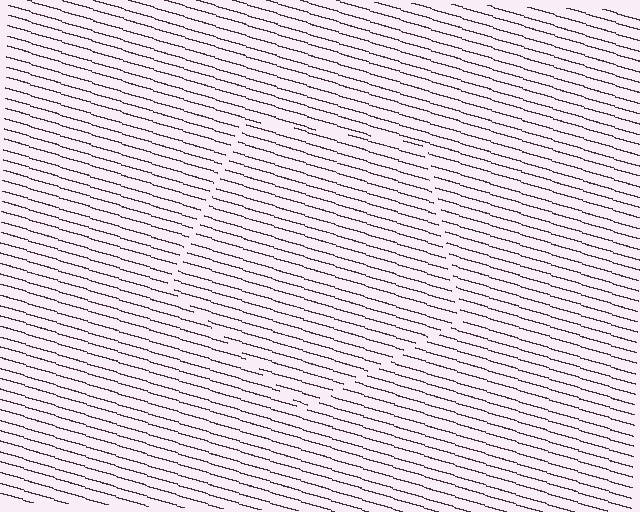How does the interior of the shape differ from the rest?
The interior of the shape contains the same grating, shifted by half a period — the contour is defined by the phase discontinuity where line-ends from the inner and outer gratings abut.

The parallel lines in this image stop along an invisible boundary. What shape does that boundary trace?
An illusory pentagon. The interior of the shape contains the same grating, shifted by half a period — the contour is defined by the phase discontinuity where line-ends from the inner and outer gratings abut.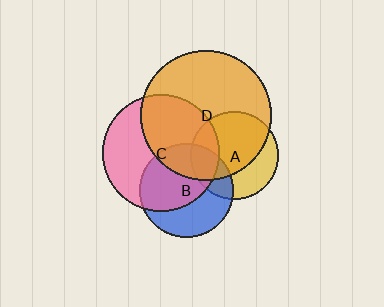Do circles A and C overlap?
Yes.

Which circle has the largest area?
Circle D (orange).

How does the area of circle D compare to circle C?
Approximately 1.3 times.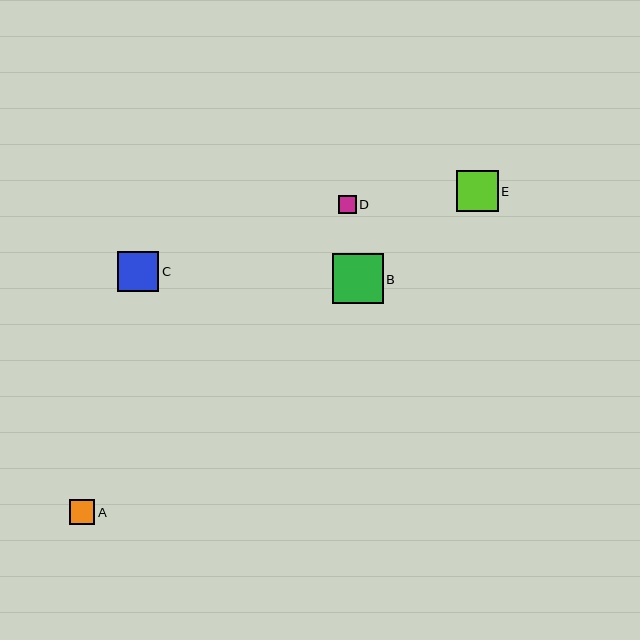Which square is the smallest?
Square D is the smallest with a size of approximately 18 pixels.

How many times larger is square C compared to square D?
Square C is approximately 2.3 times the size of square D.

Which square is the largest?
Square B is the largest with a size of approximately 50 pixels.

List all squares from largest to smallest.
From largest to smallest: B, E, C, A, D.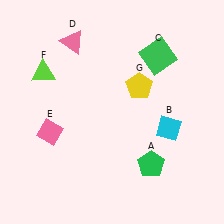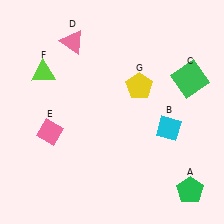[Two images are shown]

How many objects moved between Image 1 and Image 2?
2 objects moved between the two images.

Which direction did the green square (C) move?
The green square (C) moved right.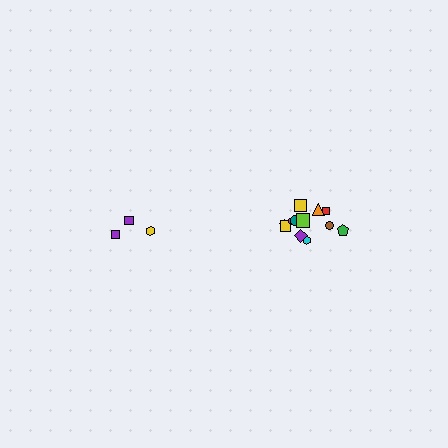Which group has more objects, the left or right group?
The right group.